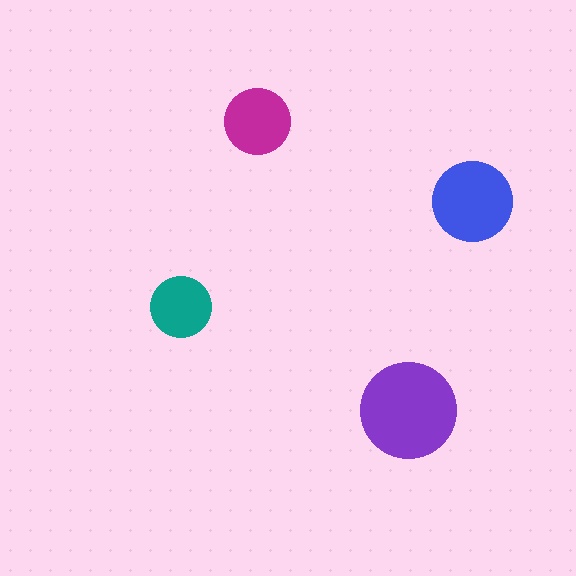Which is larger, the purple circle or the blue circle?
The purple one.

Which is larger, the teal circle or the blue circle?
The blue one.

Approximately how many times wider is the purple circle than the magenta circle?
About 1.5 times wider.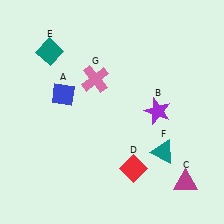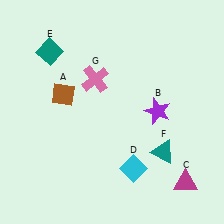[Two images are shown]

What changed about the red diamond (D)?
In Image 1, D is red. In Image 2, it changed to cyan.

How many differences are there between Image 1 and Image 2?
There are 2 differences between the two images.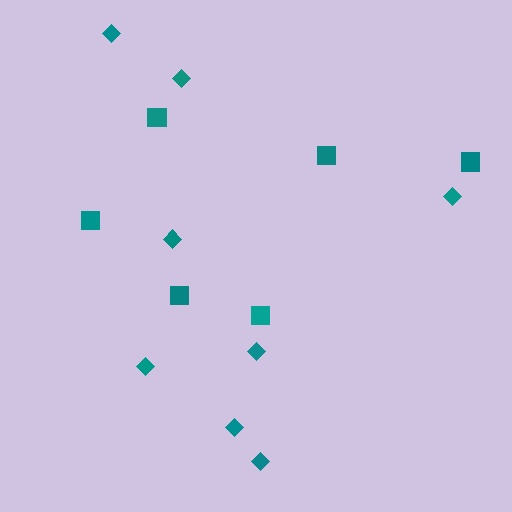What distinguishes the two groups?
There are 2 groups: one group of squares (6) and one group of diamonds (8).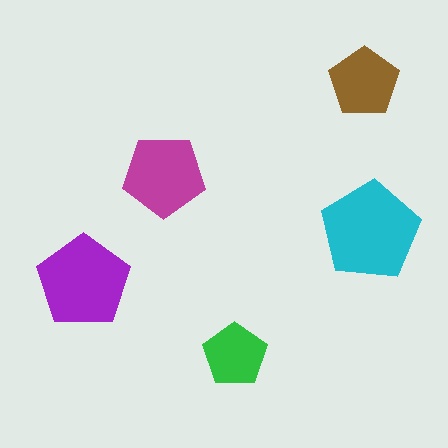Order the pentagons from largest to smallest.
the cyan one, the purple one, the magenta one, the brown one, the green one.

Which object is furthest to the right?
The cyan pentagon is rightmost.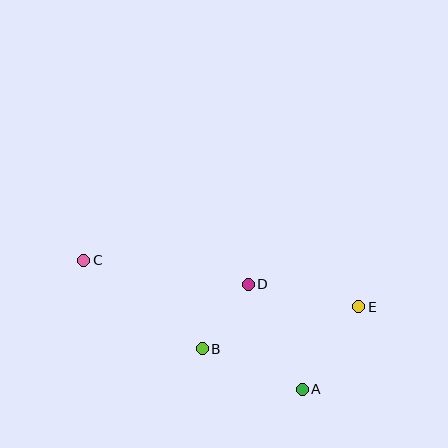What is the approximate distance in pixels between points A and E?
The distance between A and E is approximately 100 pixels.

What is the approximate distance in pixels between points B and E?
The distance between B and E is approximately 162 pixels.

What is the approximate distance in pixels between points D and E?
The distance between D and E is approximately 113 pixels.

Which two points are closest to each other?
Points B and D are closest to each other.